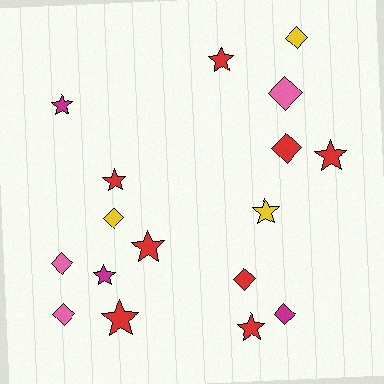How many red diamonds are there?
There are 2 red diamonds.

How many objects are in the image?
There are 17 objects.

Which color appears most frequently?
Red, with 8 objects.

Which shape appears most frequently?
Star, with 9 objects.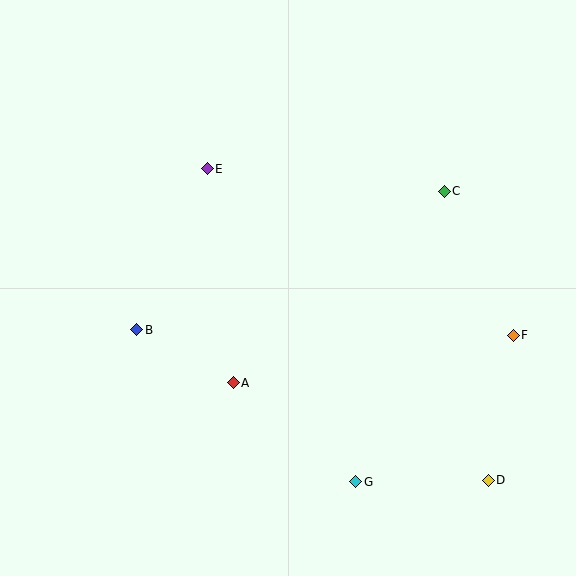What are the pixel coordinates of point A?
Point A is at (233, 383).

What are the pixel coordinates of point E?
Point E is at (207, 169).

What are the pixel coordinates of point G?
Point G is at (356, 482).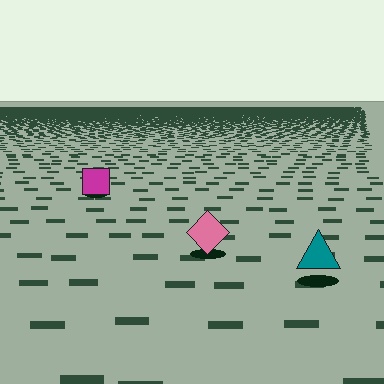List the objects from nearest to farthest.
From nearest to farthest: the teal triangle, the pink diamond, the magenta square.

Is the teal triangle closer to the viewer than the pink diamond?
Yes. The teal triangle is closer — you can tell from the texture gradient: the ground texture is coarser near it.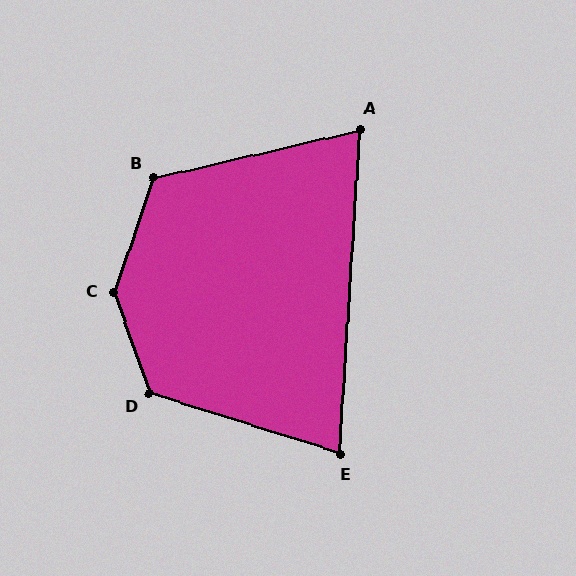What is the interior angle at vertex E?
Approximately 76 degrees (acute).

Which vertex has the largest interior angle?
C, at approximately 142 degrees.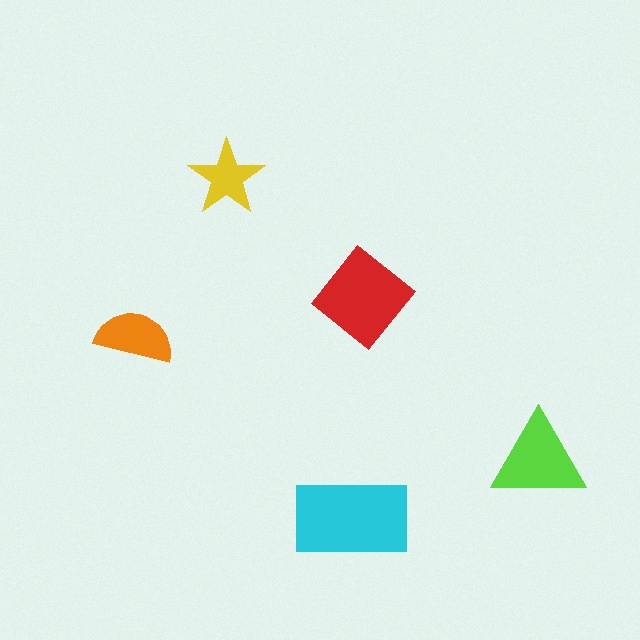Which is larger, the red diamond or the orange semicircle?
The red diamond.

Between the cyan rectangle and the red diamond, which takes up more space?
The cyan rectangle.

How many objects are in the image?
There are 5 objects in the image.